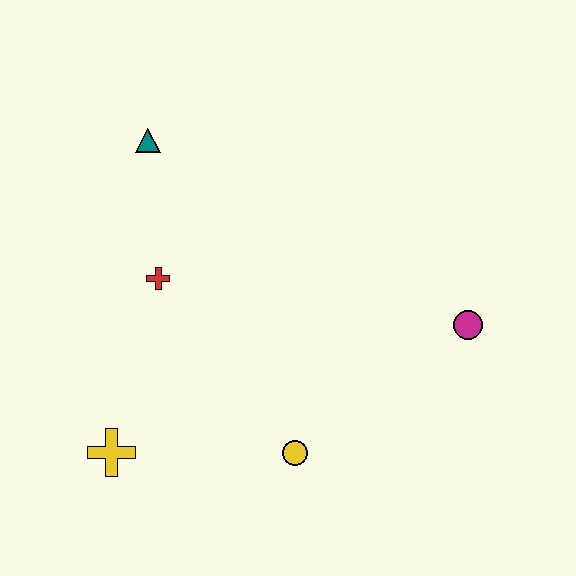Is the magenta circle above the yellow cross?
Yes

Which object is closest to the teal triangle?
The red cross is closest to the teal triangle.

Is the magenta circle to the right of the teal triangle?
Yes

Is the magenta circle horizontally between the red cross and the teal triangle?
No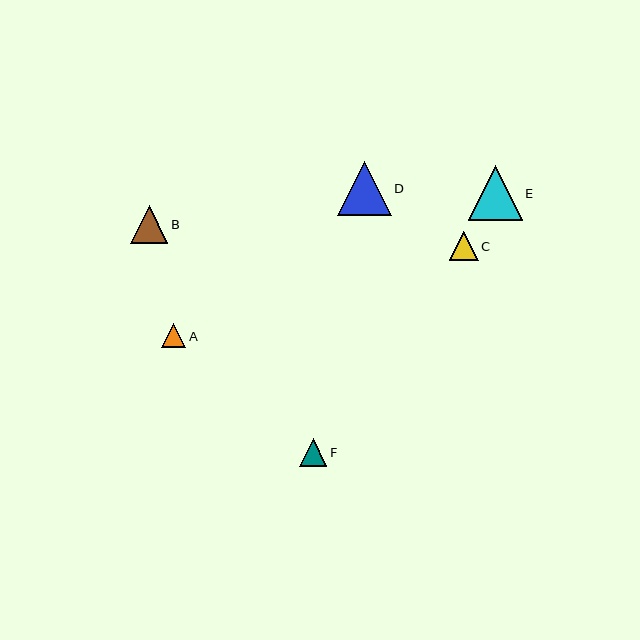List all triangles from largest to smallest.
From largest to smallest: E, D, B, C, F, A.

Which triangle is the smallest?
Triangle A is the smallest with a size of approximately 24 pixels.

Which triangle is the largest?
Triangle E is the largest with a size of approximately 54 pixels.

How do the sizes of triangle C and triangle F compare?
Triangle C and triangle F are approximately the same size.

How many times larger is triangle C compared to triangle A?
Triangle C is approximately 1.2 times the size of triangle A.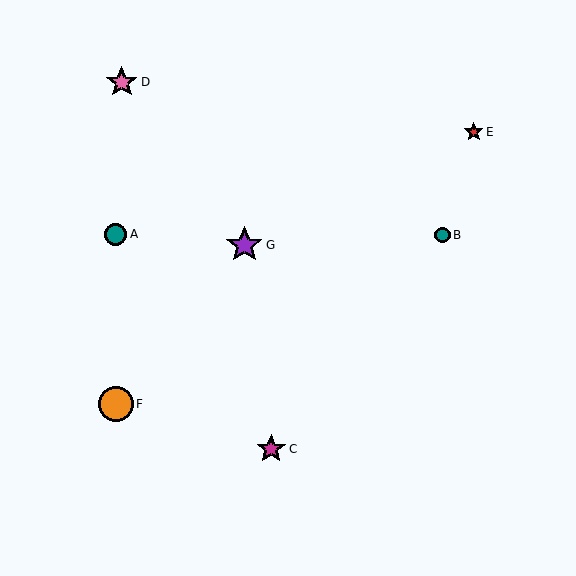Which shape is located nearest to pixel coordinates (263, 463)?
The magenta star (labeled C) at (271, 449) is nearest to that location.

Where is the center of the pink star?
The center of the pink star is at (122, 82).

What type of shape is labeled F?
Shape F is an orange circle.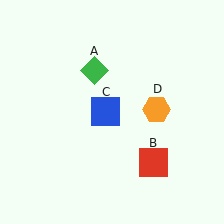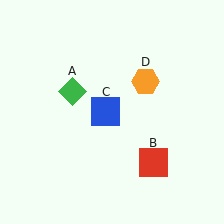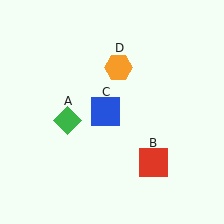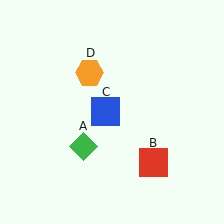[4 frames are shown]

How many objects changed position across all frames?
2 objects changed position: green diamond (object A), orange hexagon (object D).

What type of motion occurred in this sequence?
The green diamond (object A), orange hexagon (object D) rotated counterclockwise around the center of the scene.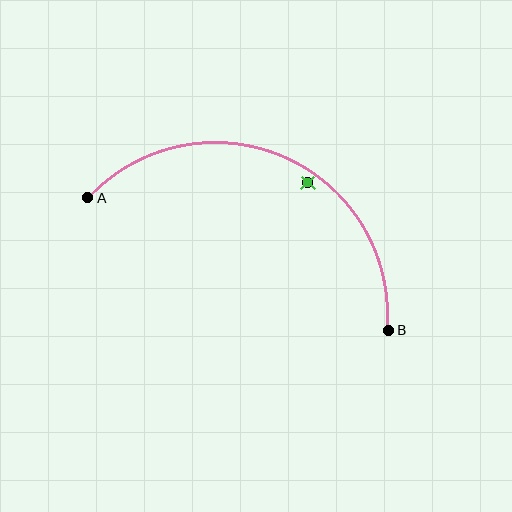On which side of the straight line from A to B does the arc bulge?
The arc bulges above the straight line connecting A and B.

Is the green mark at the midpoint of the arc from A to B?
No — the green mark does not lie on the arc at all. It sits slightly inside the curve.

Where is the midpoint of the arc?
The arc midpoint is the point on the curve farthest from the straight line joining A and B. It sits above that line.